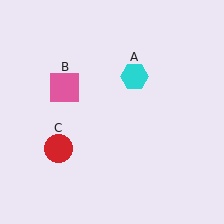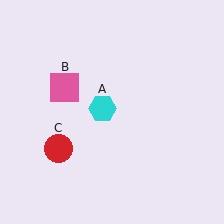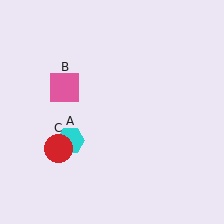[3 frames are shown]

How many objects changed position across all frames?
1 object changed position: cyan hexagon (object A).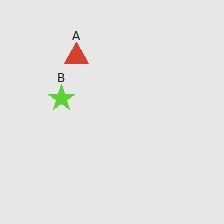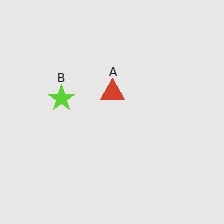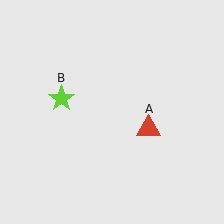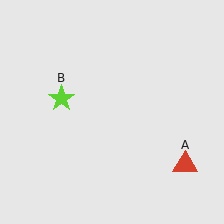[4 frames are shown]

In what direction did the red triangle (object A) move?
The red triangle (object A) moved down and to the right.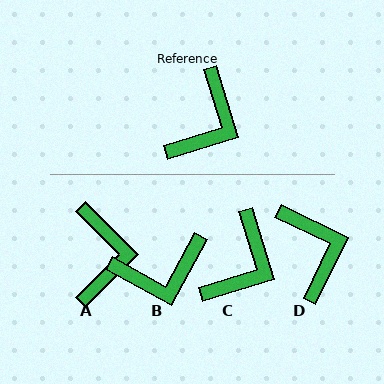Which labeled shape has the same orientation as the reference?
C.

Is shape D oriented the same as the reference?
No, it is off by about 47 degrees.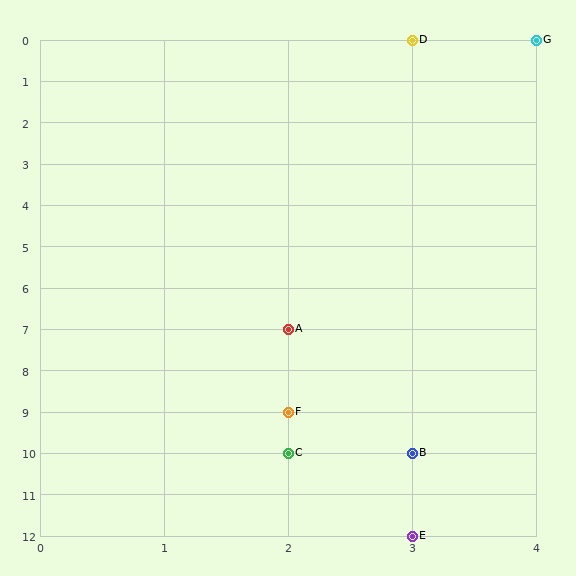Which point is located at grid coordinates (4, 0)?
Point G is at (4, 0).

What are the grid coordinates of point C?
Point C is at grid coordinates (2, 10).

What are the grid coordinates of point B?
Point B is at grid coordinates (3, 10).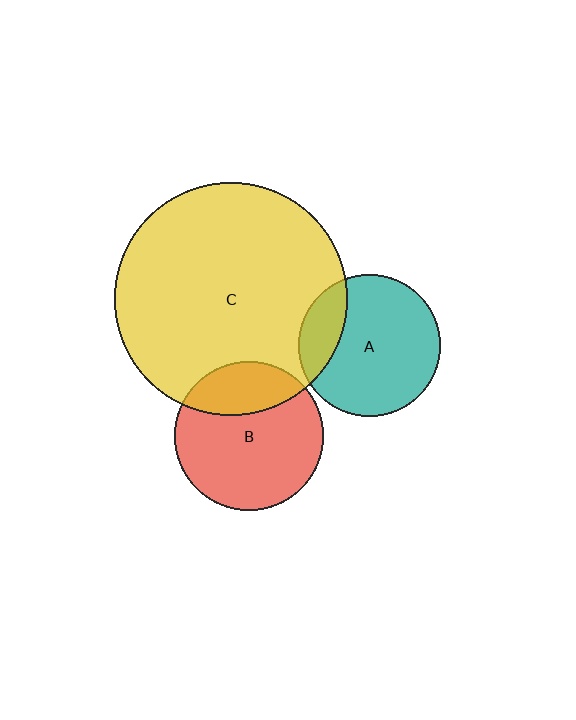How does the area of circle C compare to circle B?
Approximately 2.5 times.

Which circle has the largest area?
Circle C (yellow).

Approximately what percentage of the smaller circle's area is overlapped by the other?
Approximately 25%.